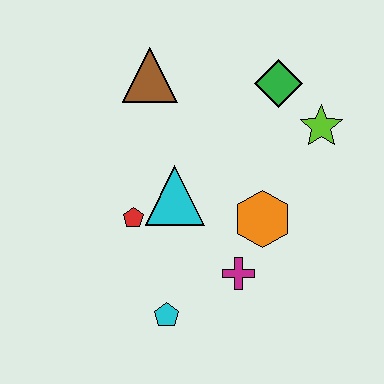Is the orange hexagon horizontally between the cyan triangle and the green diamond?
Yes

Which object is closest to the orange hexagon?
The magenta cross is closest to the orange hexagon.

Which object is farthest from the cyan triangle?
The lime star is farthest from the cyan triangle.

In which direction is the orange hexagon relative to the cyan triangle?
The orange hexagon is to the right of the cyan triangle.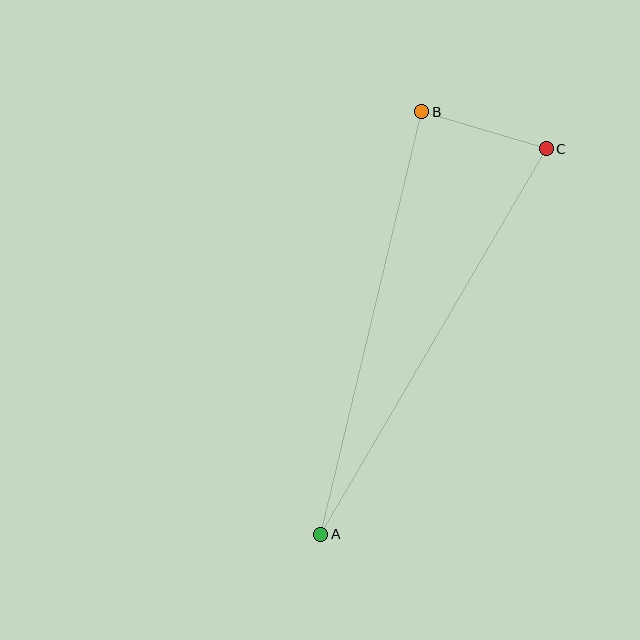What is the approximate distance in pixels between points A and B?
The distance between A and B is approximately 434 pixels.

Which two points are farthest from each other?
Points A and C are farthest from each other.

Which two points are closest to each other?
Points B and C are closest to each other.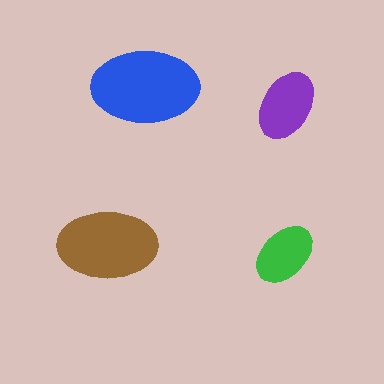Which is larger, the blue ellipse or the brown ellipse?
The blue one.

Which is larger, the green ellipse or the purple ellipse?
The purple one.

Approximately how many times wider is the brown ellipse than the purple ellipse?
About 1.5 times wider.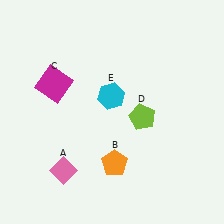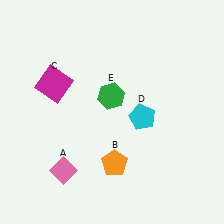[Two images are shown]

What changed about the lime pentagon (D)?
In Image 1, D is lime. In Image 2, it changed to cyan.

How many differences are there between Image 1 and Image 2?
There are 2 differences between the two images.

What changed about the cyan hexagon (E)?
In Image 1, E is cyan. In Image 2, it changed to green.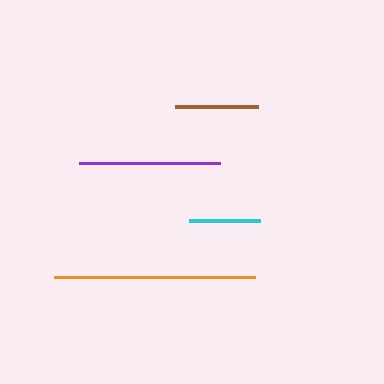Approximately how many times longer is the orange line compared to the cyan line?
The orange line is approximately 2.9 times the length of the cyan line.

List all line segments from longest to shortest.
From longest to shortest: orange, purple, brown, cyan.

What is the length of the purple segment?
The purple segment is approximately 141 pixels long.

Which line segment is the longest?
The orange line is the longest at approximately 201 pixels.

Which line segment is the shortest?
The cyan line is the shortest at approximately 70 pixels.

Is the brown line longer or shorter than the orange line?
The orange line is longer than the brown line.